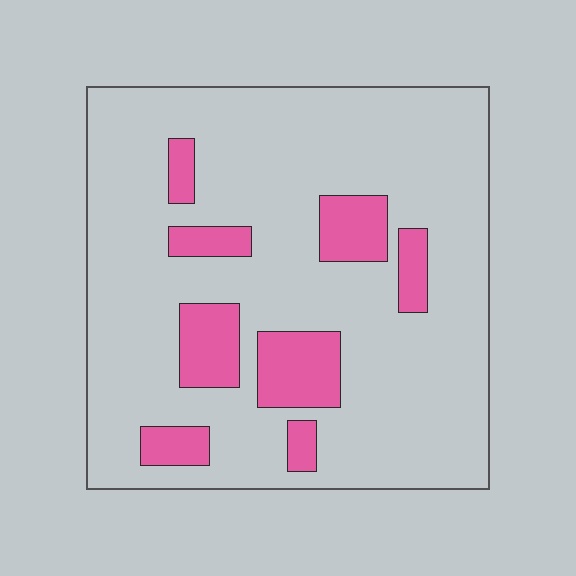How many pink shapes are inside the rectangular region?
8.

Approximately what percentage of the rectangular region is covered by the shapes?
Approximately 15%.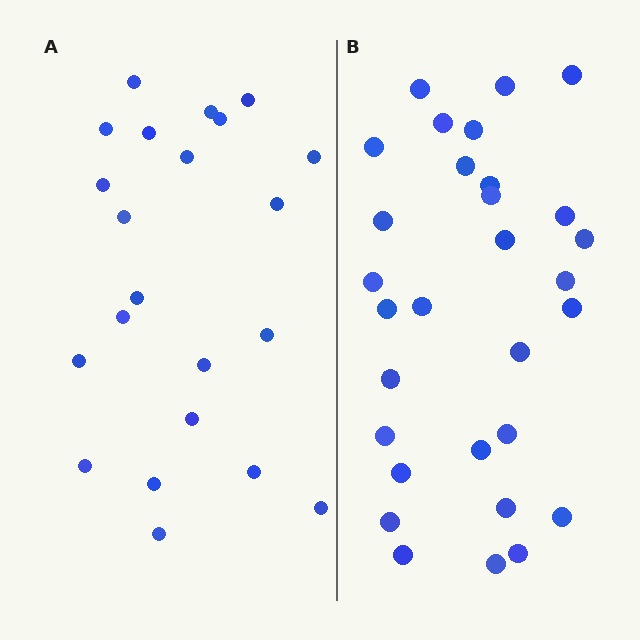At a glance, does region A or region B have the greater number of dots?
Region B (the right region) has more dots.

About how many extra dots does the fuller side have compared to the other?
Region B has roughly 8 or so more dots than region A.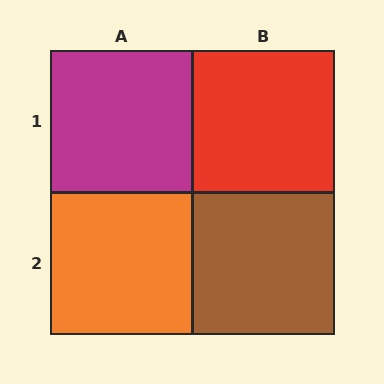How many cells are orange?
1 cell is orange.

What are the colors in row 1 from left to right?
Magenta, red.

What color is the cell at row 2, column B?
Brown.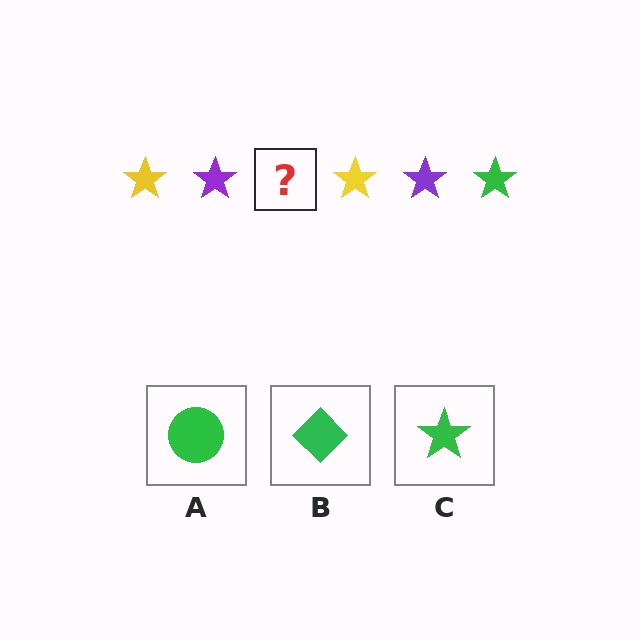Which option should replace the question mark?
Option C.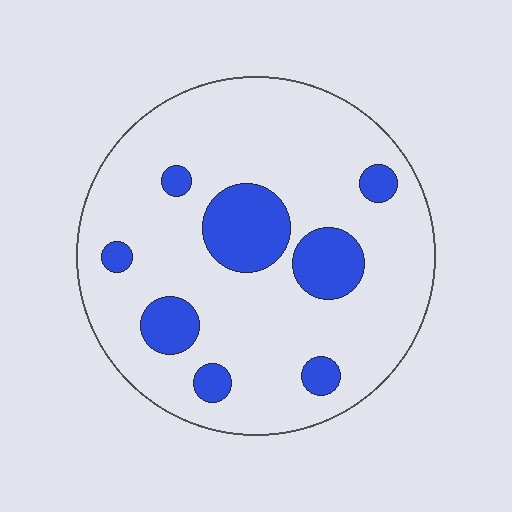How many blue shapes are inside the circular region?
8.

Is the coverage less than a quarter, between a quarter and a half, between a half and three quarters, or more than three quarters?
Less than a quarter.